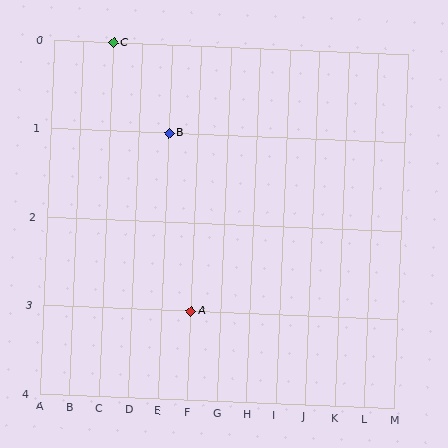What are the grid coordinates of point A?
Point A is at grid coordinates (F, 3).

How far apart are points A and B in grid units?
Points A and B are 1 column and 2 rows apart (about 2.2 grid units diagonally).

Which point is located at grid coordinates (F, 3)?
Point A is at (F, 3).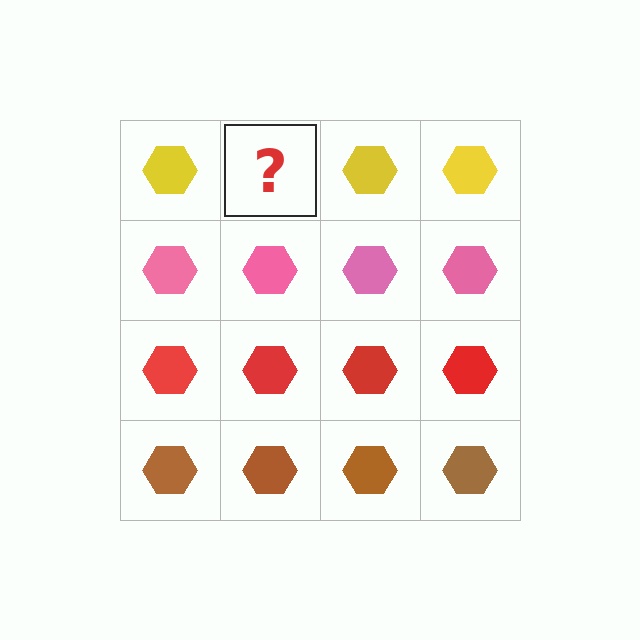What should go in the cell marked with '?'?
The missing cell should contain a yellow hexagon.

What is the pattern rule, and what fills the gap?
The rule is that each row has a consistent color. The gap should be filled with a yellow hexagon.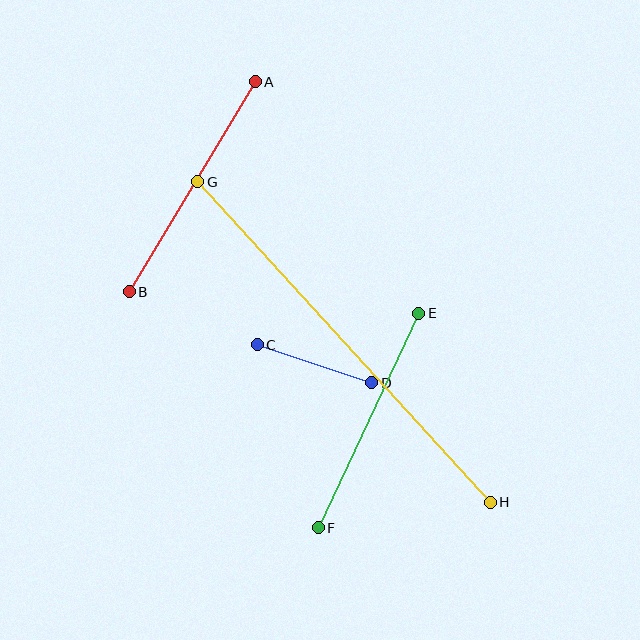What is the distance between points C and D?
The distance is approximately 121 pixels.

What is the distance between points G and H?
The distance is approximately 434 pixels.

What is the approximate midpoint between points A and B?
The midpoint is at approximately (192, 187) pixels.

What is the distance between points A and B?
The distance is approximately 245 pixels.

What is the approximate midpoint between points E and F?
The midpoint is at approximately (368, 420) pixels.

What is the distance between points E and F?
The distance is approximately 237 pixels.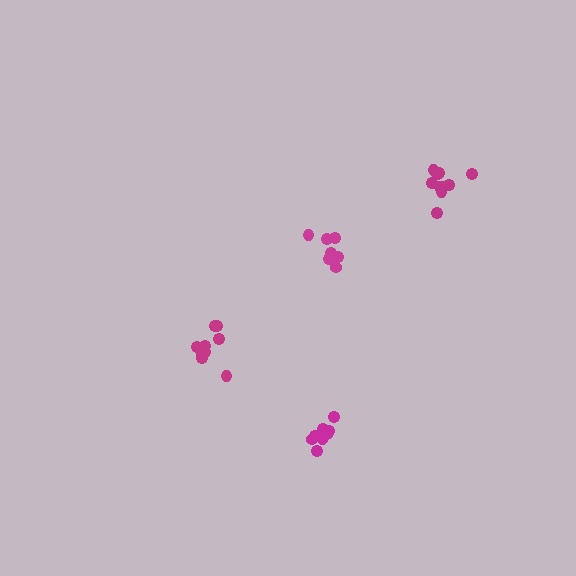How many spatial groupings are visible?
There are 4 spatial groupings.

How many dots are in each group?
Group 1: 10 dots, Group 2: 8 dots, Group 3: 9 dots, Group 4: 7 dots (34 total).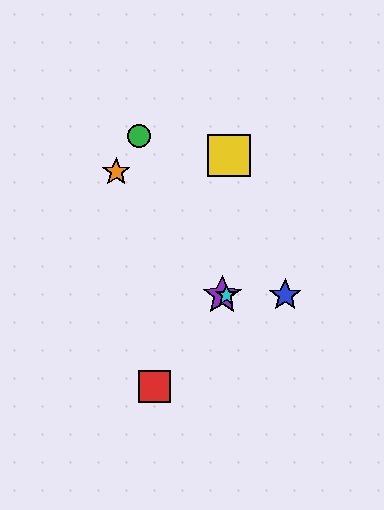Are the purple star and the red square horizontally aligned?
No, the purple star is at y≈295 and the red square is at y≈386.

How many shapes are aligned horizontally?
3 shapes (the blue star, the purple star, the cyan star) are aligned horizontally.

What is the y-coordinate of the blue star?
The blue star is at y≈295.